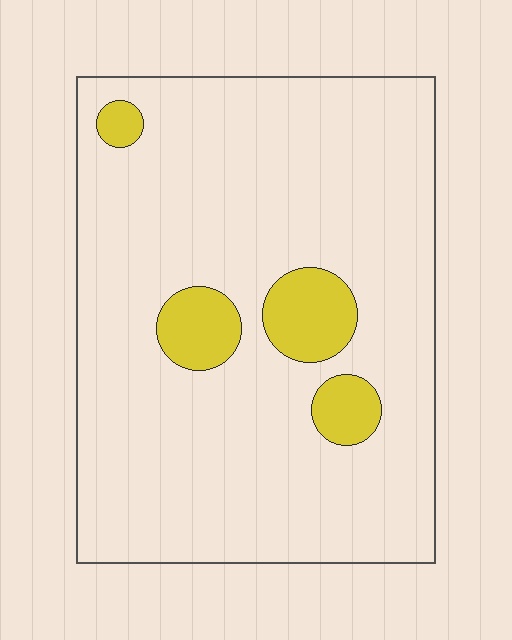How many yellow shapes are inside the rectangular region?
4.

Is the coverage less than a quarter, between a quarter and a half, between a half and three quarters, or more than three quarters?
Less than a quarter.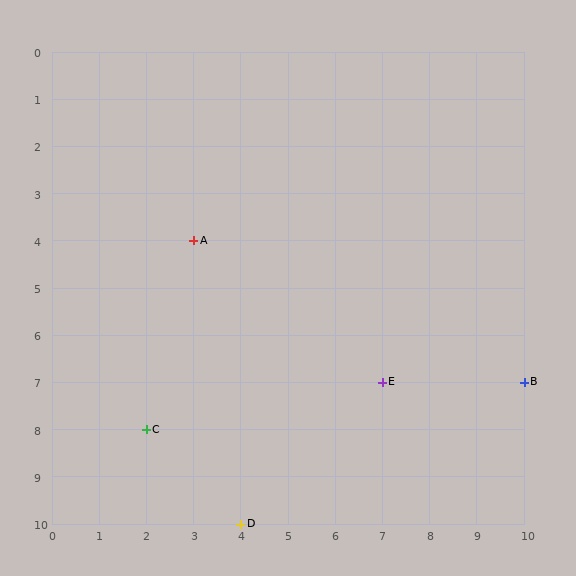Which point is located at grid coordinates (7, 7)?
Point E is at (7, 7).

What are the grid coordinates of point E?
Point E is at grid coordinates (7, 7).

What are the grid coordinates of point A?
Point A is at grid coordinates (3, 4).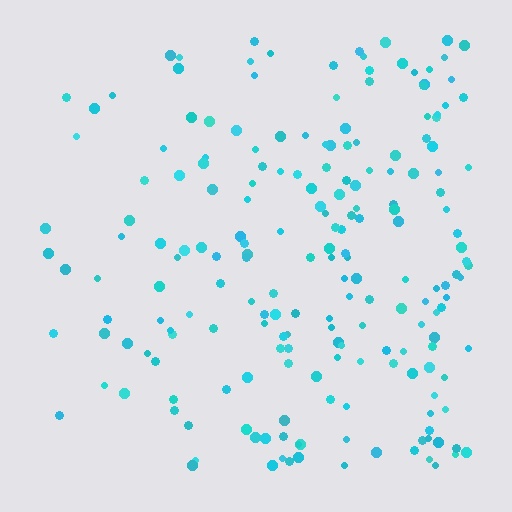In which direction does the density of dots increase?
From left to right, with the right side densest.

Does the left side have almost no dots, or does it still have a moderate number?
Still a moderate number, just noticeably fewer than the right.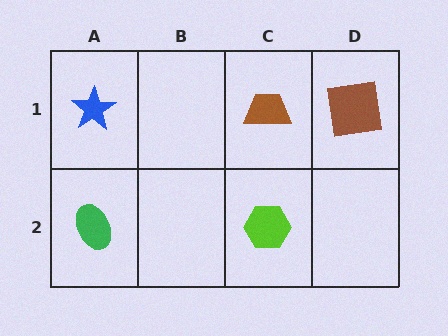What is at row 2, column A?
A green ellipse.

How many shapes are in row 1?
3 shapes.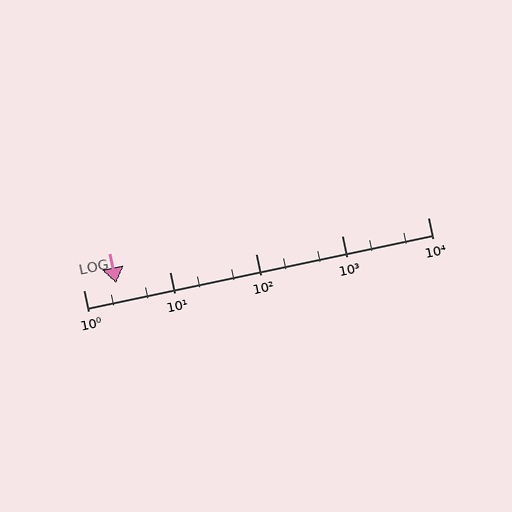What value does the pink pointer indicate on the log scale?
The pointer indicates approximately 2.4.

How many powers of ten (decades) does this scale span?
The scale spans 4 decades, from 1 to 10000.